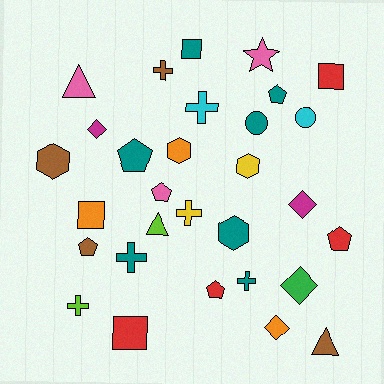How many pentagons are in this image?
There are 6 pentagons.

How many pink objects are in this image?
There are 3 pink objects.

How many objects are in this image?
There are 30 objects.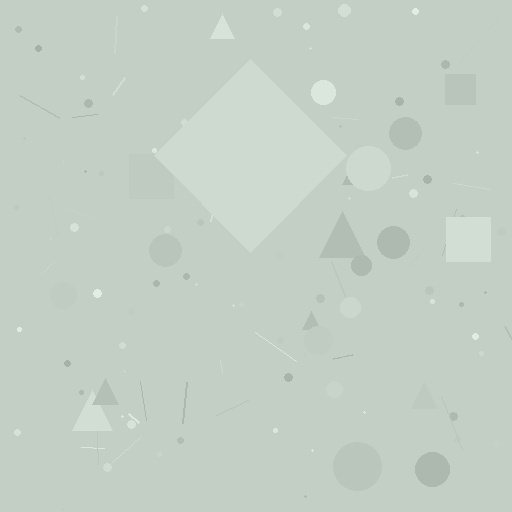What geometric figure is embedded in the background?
A diamond is embedded in the background.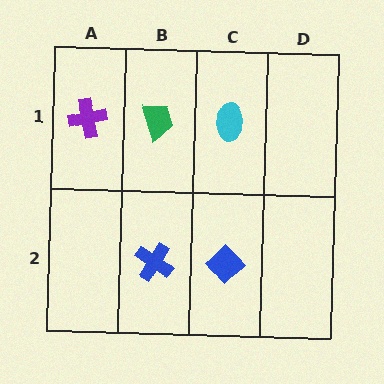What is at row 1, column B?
A green trapezoid.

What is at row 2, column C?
A blue diamond.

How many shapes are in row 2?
2 shapes.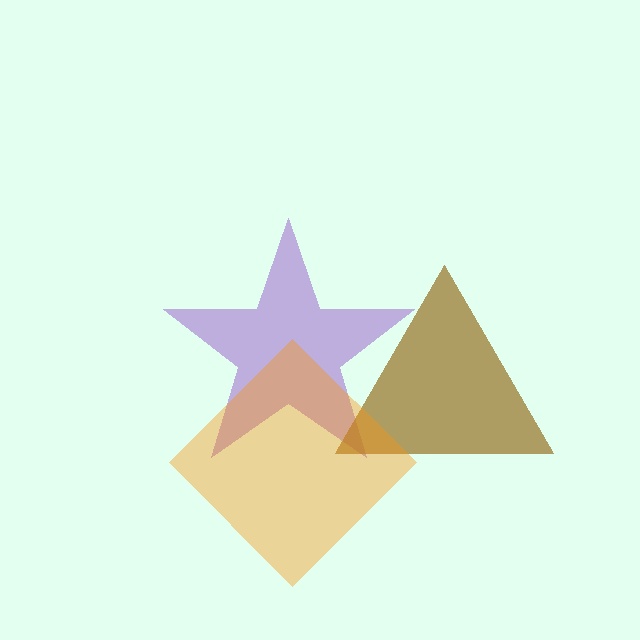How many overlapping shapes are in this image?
There are 3 overlapping shapes in the image.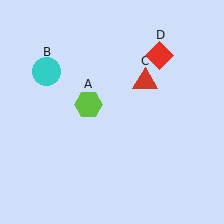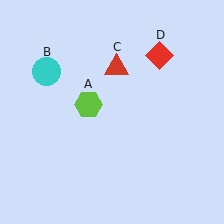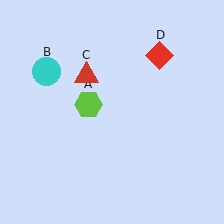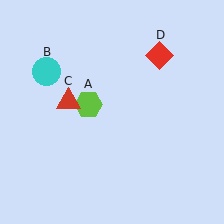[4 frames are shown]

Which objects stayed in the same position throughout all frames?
Lime hexagon (object A) and cyan circle (object B) and red diamond (object D) remained stationary.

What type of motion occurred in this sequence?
The red triangle (object C) rotated counterclockwise around the center of the scene.